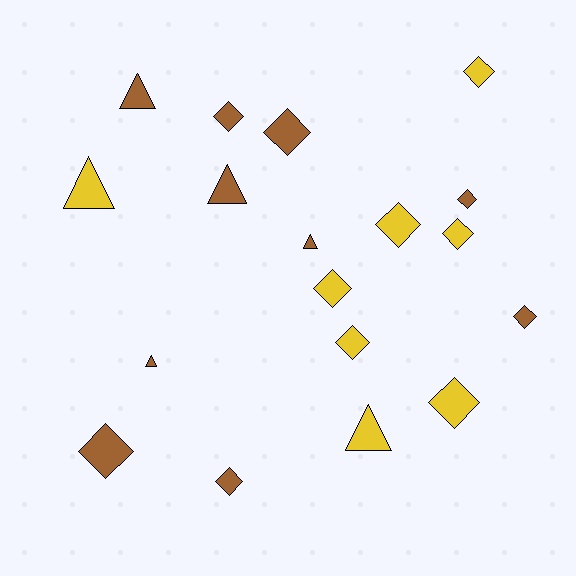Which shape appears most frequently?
Diamond, with 12 objects.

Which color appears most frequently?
Brown, with 10 objects.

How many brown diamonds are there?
There are 6 brown diamonds.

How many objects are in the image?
There are 18 objects.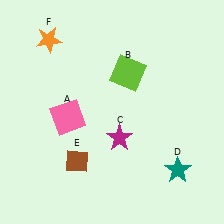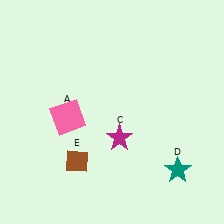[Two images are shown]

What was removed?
The lime square (B), the orange star (F) were removed in Image 2.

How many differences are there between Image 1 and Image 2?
There are 2 differences between the two images.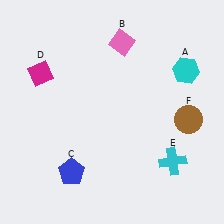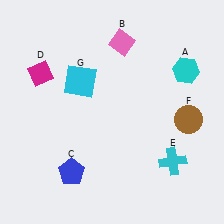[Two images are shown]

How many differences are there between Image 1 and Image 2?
There is 1 difference between the two images.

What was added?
A cyan square (G) was added in Image 2.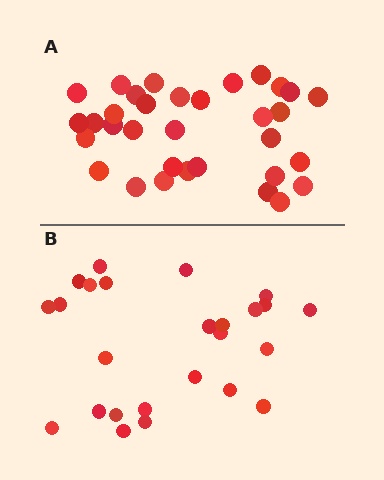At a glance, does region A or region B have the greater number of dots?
Region A (the top region) has more dots.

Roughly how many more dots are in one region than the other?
Region A has roughly 8 or so more dots than region B.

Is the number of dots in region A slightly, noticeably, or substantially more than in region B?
Region A has noticeably more, but not dramatically so. The ratio is roughly 1.3 to 1.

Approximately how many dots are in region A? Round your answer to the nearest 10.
About 30 dots. (The exact count is 33, which rounds to 30.)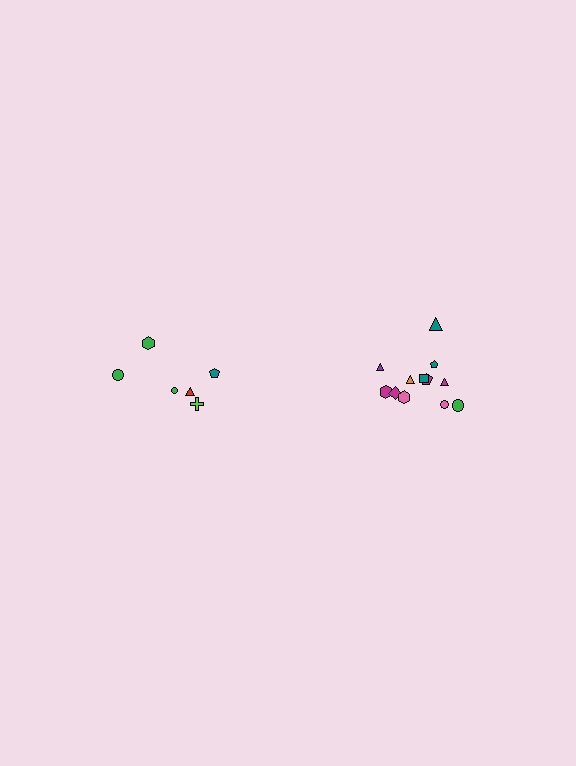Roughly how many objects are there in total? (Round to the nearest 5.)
Roughly 20 objects in total.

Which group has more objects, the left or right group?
The right group.